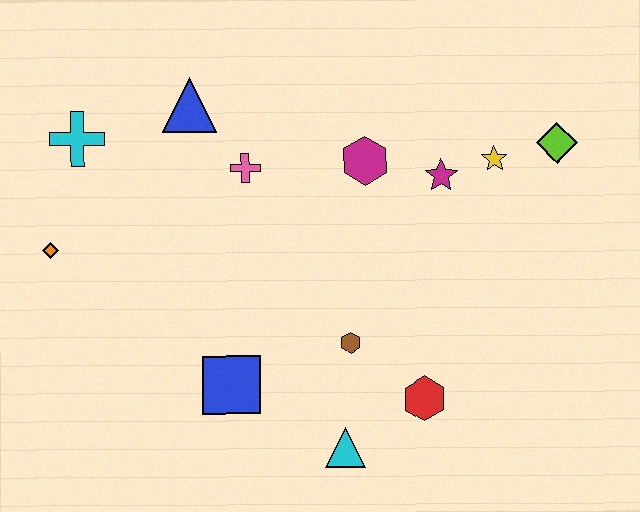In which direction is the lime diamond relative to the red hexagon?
The lime diamond is above the red hexagon.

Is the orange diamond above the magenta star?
No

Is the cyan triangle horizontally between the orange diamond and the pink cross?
No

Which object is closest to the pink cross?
The blue triangle is closest to the pink cross.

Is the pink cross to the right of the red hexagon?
No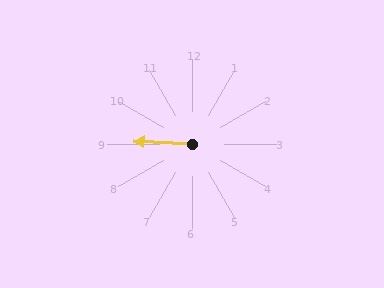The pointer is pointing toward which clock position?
Roughly 9 o'clock.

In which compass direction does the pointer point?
West.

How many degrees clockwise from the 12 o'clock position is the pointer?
Approximately 273 degrees.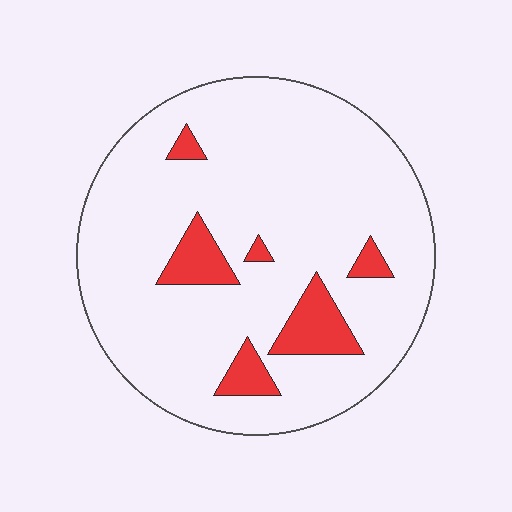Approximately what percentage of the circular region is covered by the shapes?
Approximately 10%.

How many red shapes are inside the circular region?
6.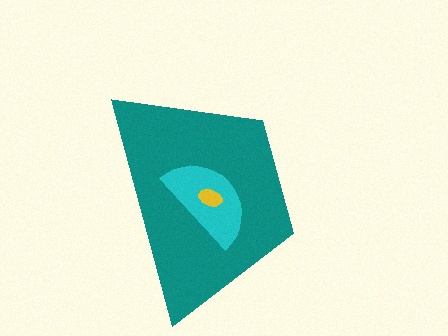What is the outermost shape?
The teal trapezoid.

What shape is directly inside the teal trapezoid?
The cyan semicircle.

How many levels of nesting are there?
3.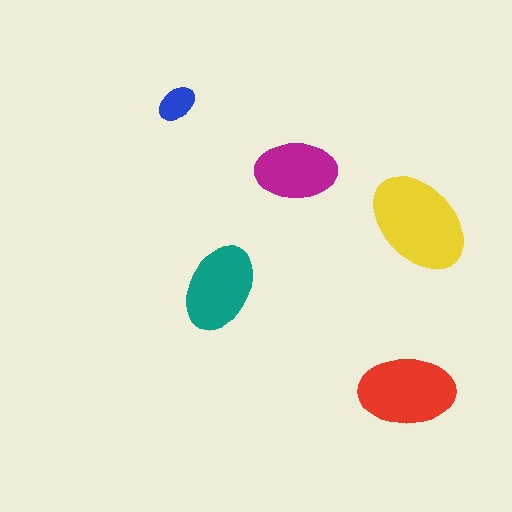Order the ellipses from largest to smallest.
the yellow one, the red one, the teal one, the magenta one, the blue one.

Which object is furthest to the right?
The yellow ellipse is rightmost.